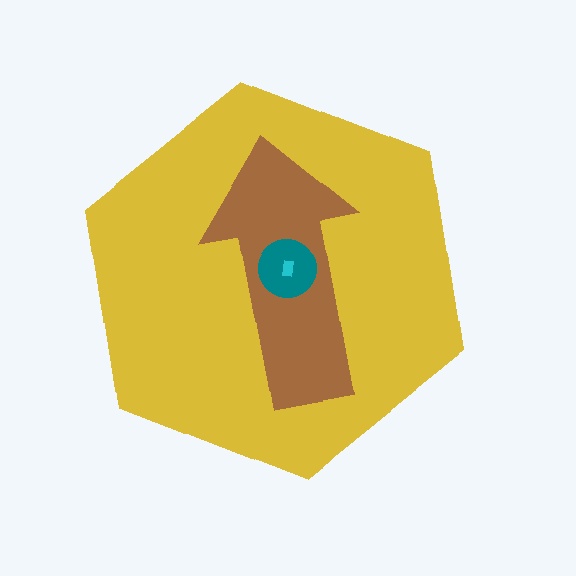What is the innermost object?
The cyan rectangle.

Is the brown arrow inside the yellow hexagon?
Yes.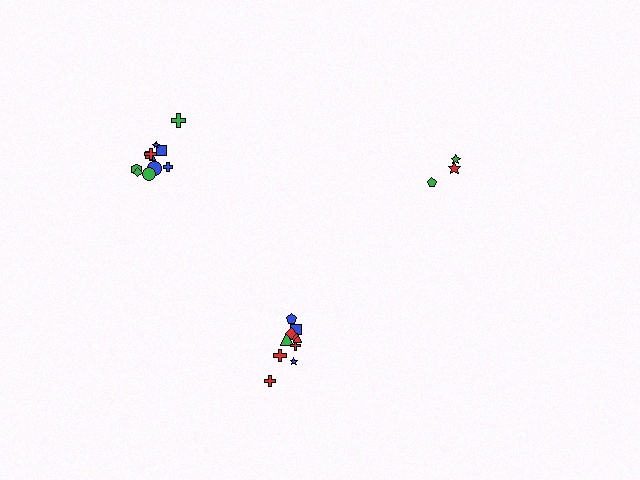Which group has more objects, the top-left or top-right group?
The top-left group.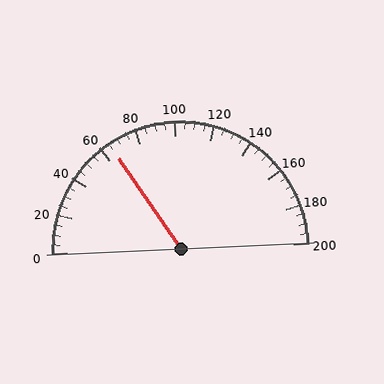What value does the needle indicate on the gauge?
The needle indicates approximately 65.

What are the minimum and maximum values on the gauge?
The gauge ranges from 0 to 200.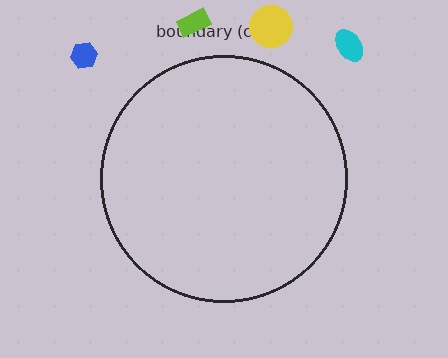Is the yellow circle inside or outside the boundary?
Outside.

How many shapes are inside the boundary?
0 inside, 4 outside.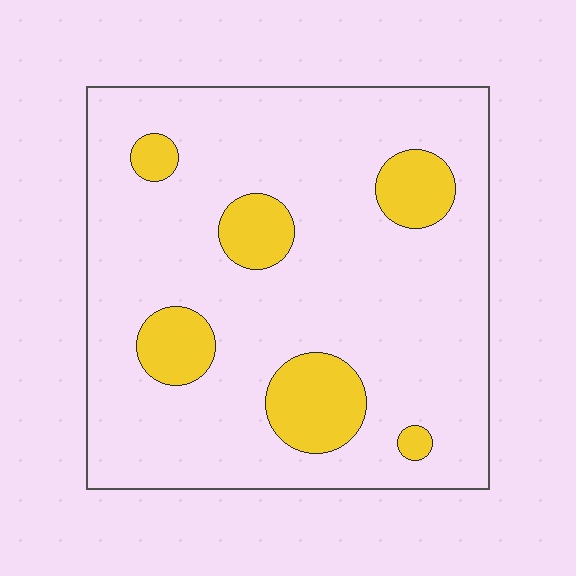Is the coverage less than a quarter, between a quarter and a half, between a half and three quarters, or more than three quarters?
Less than a quarter.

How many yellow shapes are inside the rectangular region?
6.